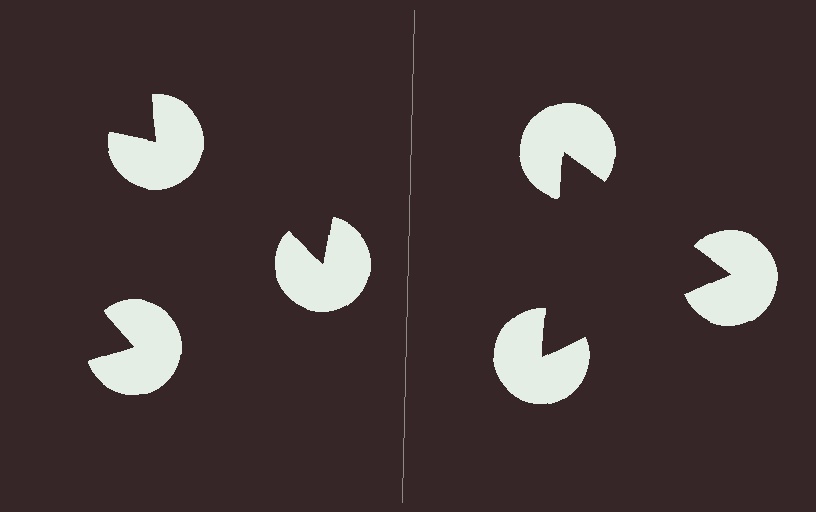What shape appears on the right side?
An illusory triangle.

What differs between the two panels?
The pac-man discs are positioned identically on both sides; only the wedge orientations differ. On the right they align to a triangle; on the left they are misaligned.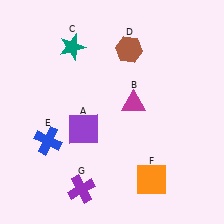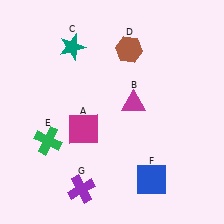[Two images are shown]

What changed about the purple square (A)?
In Image 1, A is purple. In Image 2, it changed to magenta.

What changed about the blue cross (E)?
In Image 1, E is blue. In Image 2, it changed to green.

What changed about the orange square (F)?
In Image 1, F is orange. In Image 2, it changed to blue.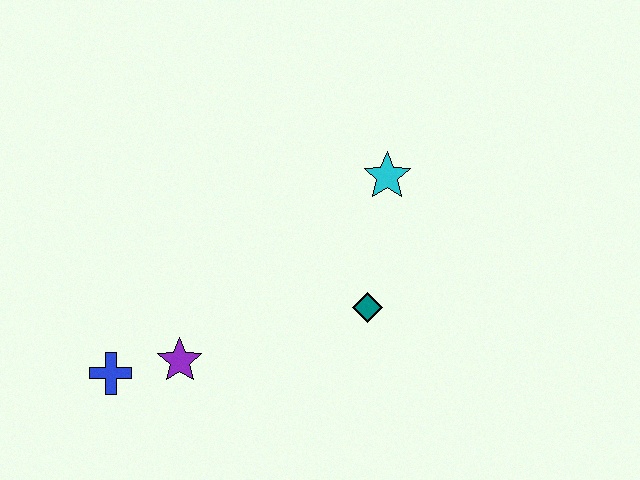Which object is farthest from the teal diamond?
The blue cross is farthest from the teal diamond.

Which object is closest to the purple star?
The blue cross is closest to the purple star.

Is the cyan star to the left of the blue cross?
No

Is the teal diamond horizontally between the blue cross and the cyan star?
Yes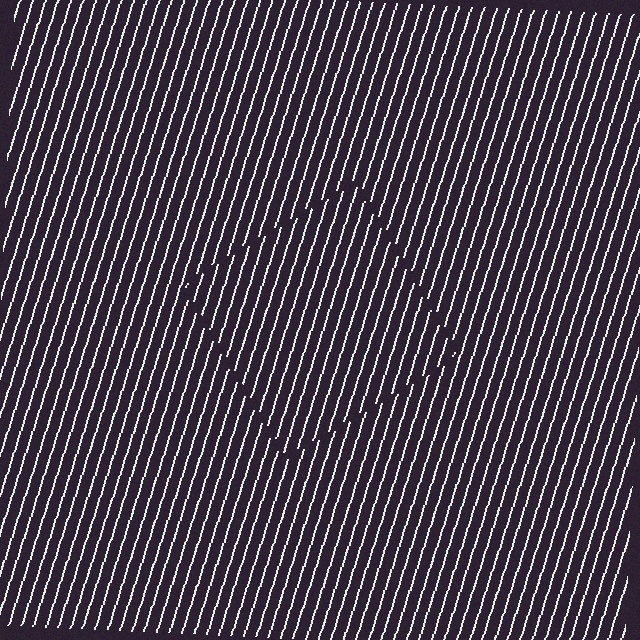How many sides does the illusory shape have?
4 sides — the line-ends trace a square.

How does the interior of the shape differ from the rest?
The interior of the shape contains the same grating, shifted by half a period — the contour is defined by the phase discontinuity where line-ends from the inner and outer gratings abut.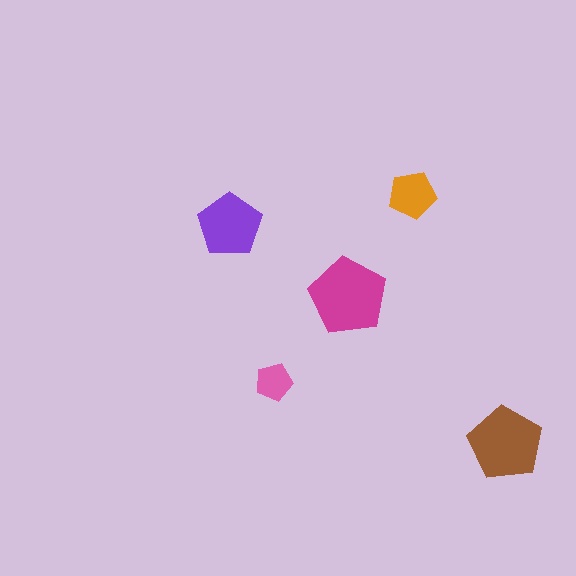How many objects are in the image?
There are 5 objects in the image.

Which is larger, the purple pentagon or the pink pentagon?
The purple one.